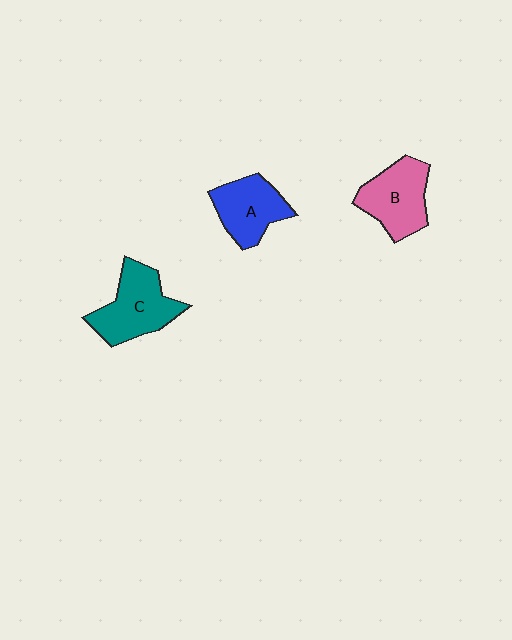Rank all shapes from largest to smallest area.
From largest to smallest: C (teal), B (pink), A (blue).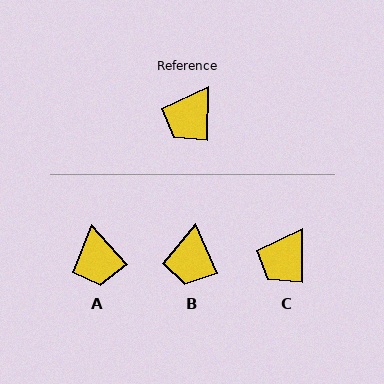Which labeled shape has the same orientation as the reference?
C.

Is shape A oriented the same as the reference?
No, it is off by about 43 degrees.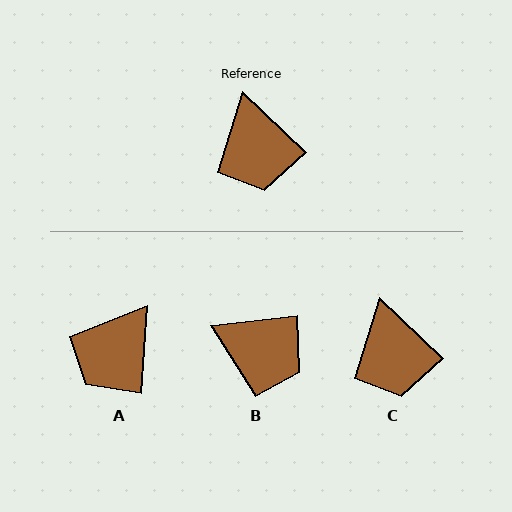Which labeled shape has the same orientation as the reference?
C.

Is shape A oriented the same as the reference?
No, it is off by about 51 degrees.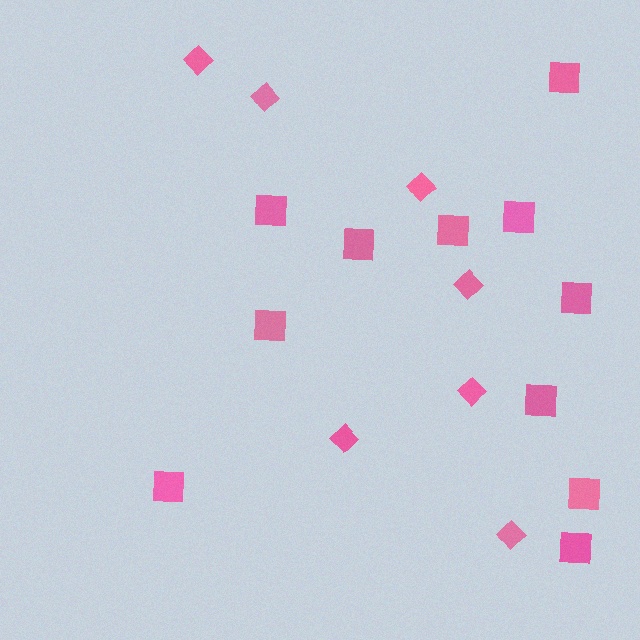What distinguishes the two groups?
There are 2 groups: one group of diamonds (7) and one group of squares (11).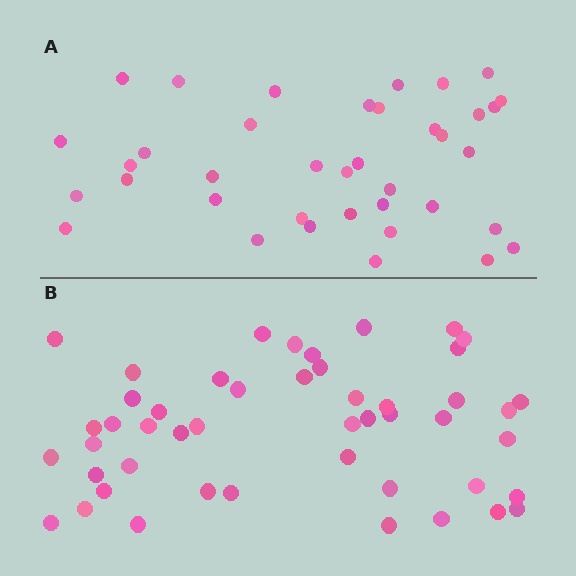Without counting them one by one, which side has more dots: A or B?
Region B (the bottom region) has more dots.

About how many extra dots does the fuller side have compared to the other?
Region B has roughly 10 or so more dots than region A.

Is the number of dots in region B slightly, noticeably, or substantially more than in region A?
Region B has noticeably more, but not dramatically so. The ratio is roughly 1.3 to 1.